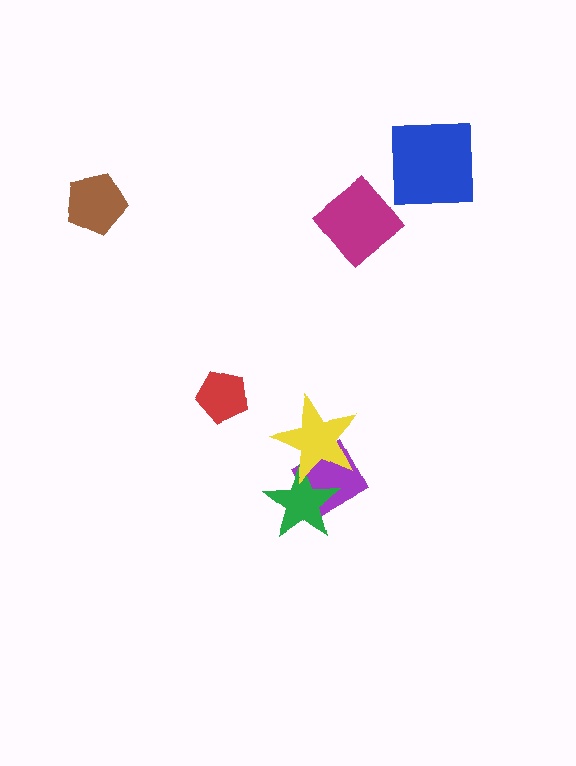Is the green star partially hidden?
Yes, it is partially covered by another shape.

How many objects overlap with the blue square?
0 objects overlap with the blue square.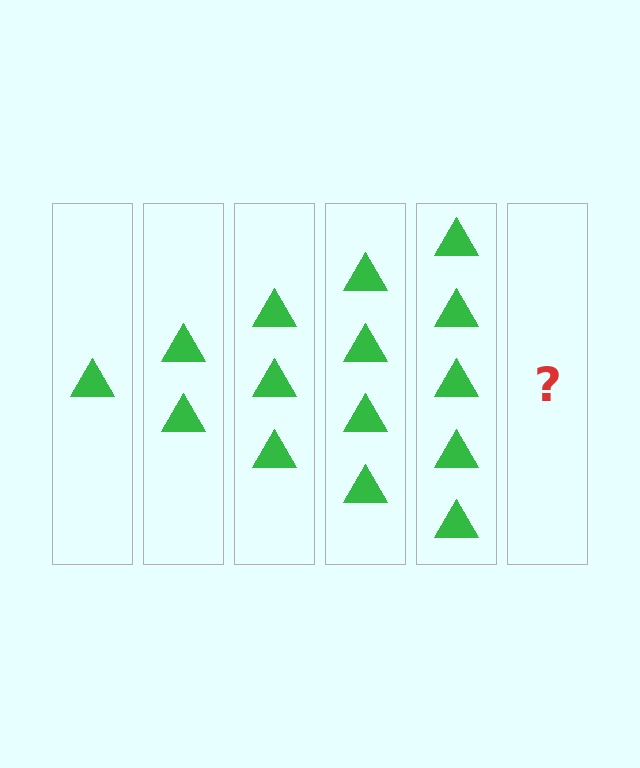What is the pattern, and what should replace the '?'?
The pattern is that each step adds one more triangle. The '?' should be 6 triangles.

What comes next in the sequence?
The next element should be 6 triangles.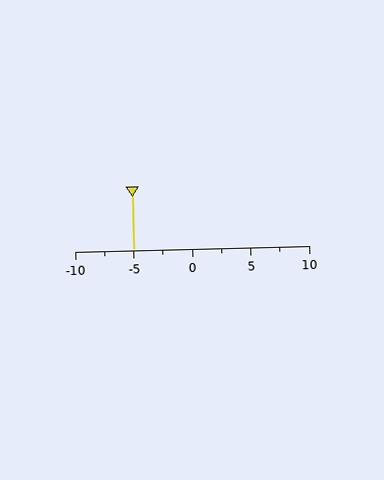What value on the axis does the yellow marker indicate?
The marker indicates approximately -5.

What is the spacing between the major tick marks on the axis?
The major ticks are spaced 5 apart.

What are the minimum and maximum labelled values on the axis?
The axis runs from -10 to 10.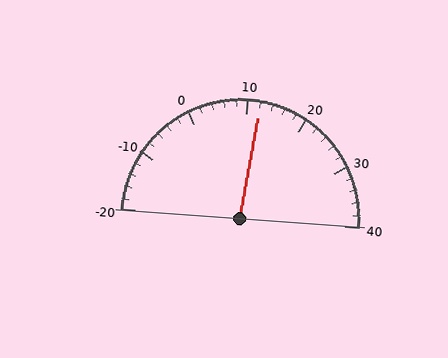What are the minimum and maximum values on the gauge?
The gauge ranges from -20 to 40.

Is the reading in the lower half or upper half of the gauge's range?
The reading is in the upper half of the range (-20 to 40).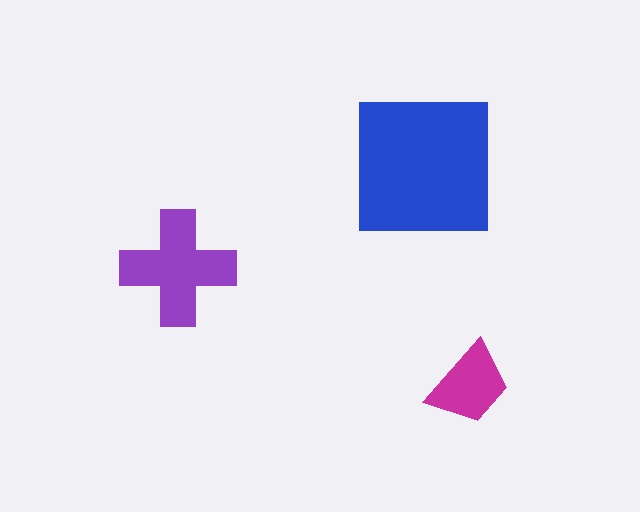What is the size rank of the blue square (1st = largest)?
1st.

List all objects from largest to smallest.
The blue square, the purple cross, the magenta trapezoid.